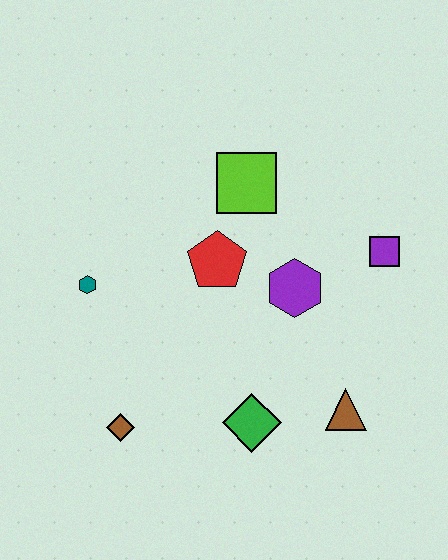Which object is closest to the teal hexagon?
The red pentagon is closest to the teal hexagon.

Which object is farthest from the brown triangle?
The teal hexagon is farthest from the brown triangle.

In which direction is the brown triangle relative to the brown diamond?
The brown triangle is to the right of the brown diamond.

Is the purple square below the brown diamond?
No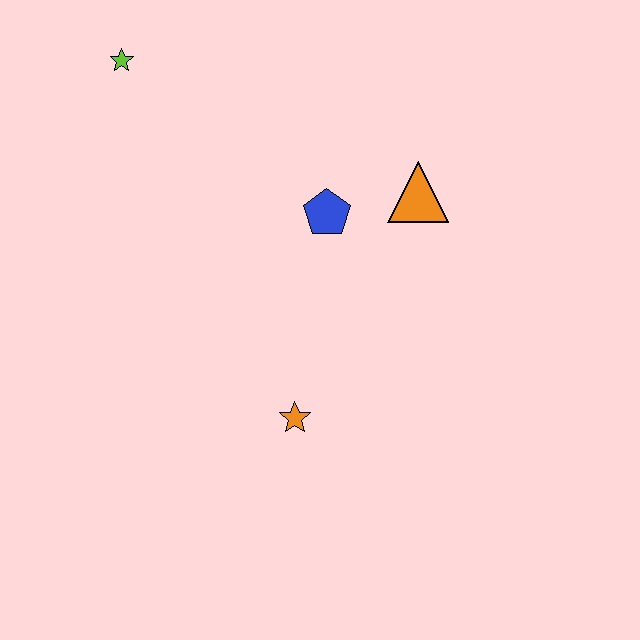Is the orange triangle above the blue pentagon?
Yes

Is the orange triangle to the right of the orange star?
Yes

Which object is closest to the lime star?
The blue pentagon is closest to the lime star.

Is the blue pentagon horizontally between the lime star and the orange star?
No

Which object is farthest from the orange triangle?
The lime star is farthest from the orange triangle.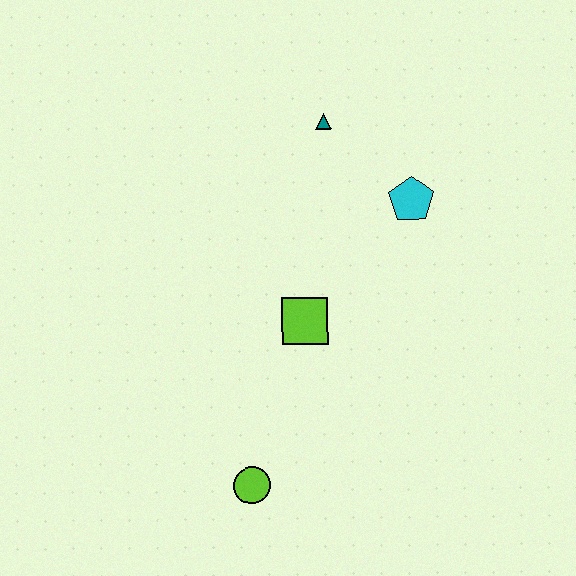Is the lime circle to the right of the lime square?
No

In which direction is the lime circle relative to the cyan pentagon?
The lime circle is below the cyan pentagon.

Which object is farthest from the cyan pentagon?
The lime circle is farthest from the cyan pentagon.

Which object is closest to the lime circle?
The lime square is closest to the lime circle.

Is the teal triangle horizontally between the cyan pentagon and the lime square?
Yes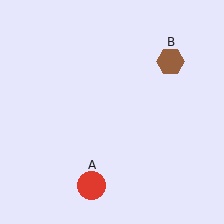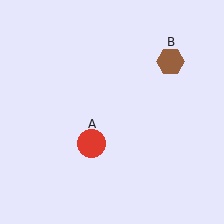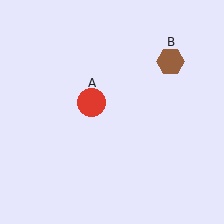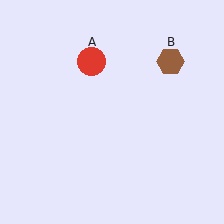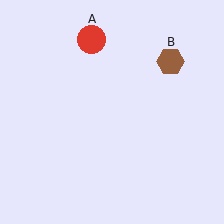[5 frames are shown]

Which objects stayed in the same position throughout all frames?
Brown hexagon (object B) remained stationary.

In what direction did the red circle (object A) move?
The red circle (object A) moved up.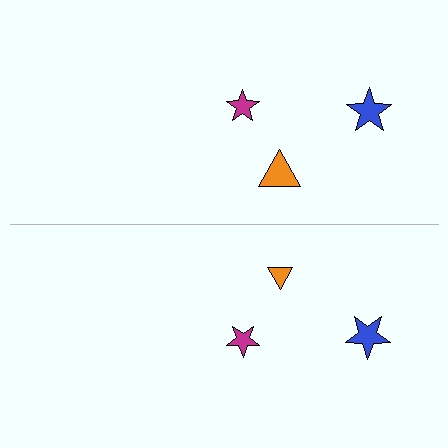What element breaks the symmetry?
The orange triangle on the bottom side has a different size than its mirror counterpart.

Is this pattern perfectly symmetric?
No, the pattern is not perfectly symmetric. The orange triangle on the bottom side has a different size than its mirror counterpart.